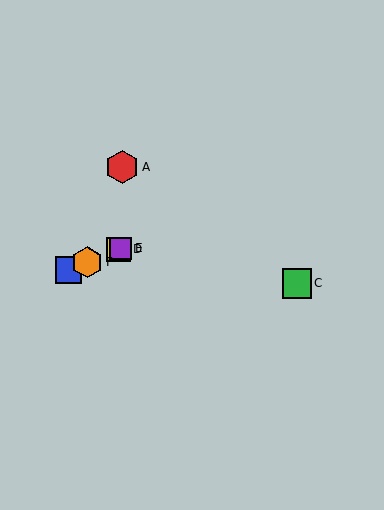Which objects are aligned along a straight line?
Objects B, D, E, F are aligned along a straight line.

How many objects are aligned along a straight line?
4 objects (B, D, E, F) are aligned along a straight line.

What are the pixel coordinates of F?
Object F is at (87, 262).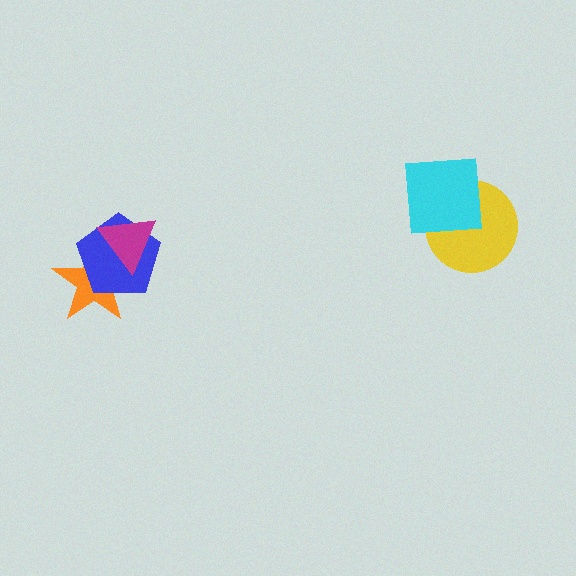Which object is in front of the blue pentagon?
The magenta triangle is in front of the blue pentagon.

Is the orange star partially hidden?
Yes, it is partially covered by another shape.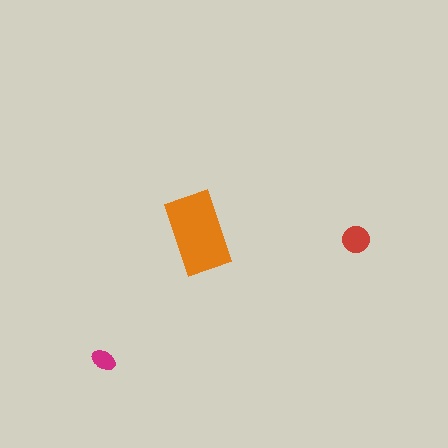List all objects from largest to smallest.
The orange rectangle, the red circle, the magenta ellipse.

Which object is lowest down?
The magenta ellipse is bottommost.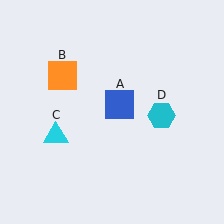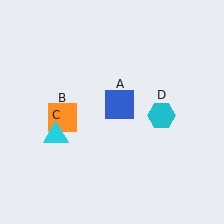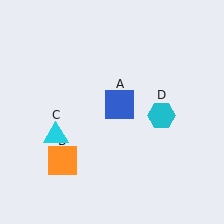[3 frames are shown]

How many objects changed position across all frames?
1 object changed position: orange square (object B).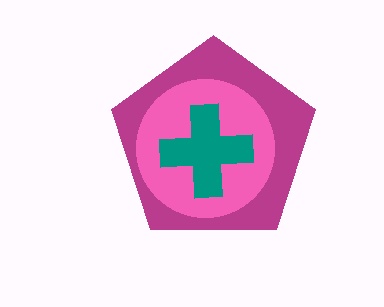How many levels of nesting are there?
3.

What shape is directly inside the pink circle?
The teal cross.